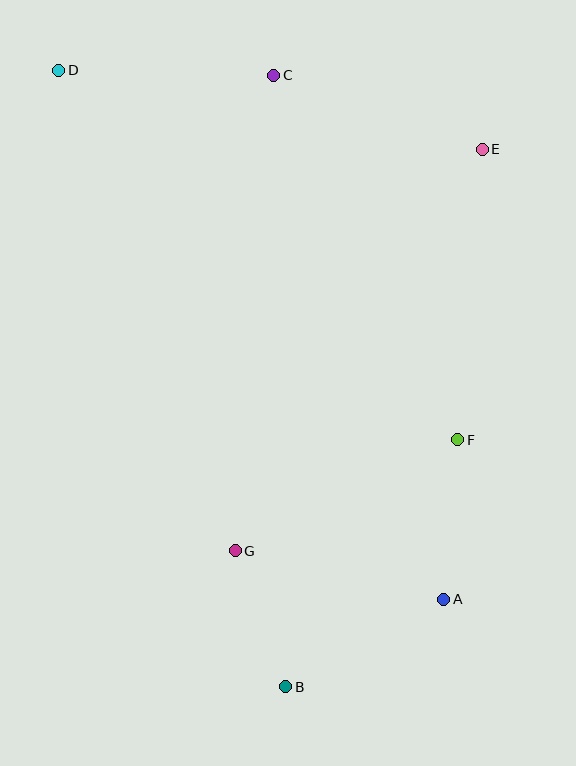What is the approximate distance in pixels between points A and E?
The distance between A and E is approximately 452 pixels.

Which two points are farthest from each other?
Points B and D are farthest from each other.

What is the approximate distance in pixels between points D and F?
The distance between D and F is approximately 544 pixels.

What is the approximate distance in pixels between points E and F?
The distance between E and F is approximately 292 pixels.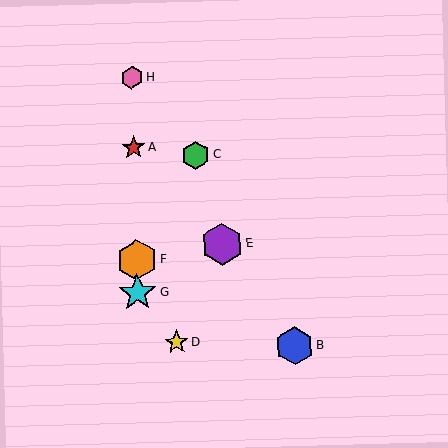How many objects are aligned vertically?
4 objects (A, F, G, H) are aligned vertically.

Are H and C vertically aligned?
No, H is at x≈132 and C is at x≈196.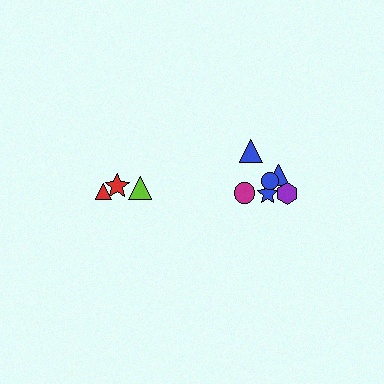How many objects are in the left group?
There are 3 objects.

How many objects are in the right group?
There are 6 objects.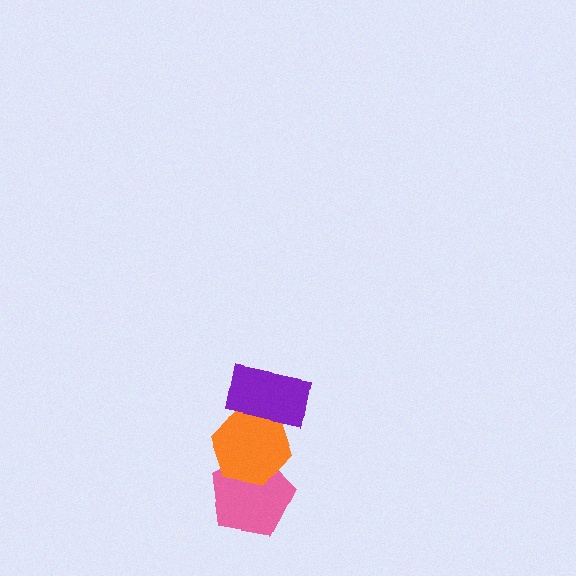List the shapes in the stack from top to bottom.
From top to bottom: the purple rectangle, the orange hexagon, the pink pentagon.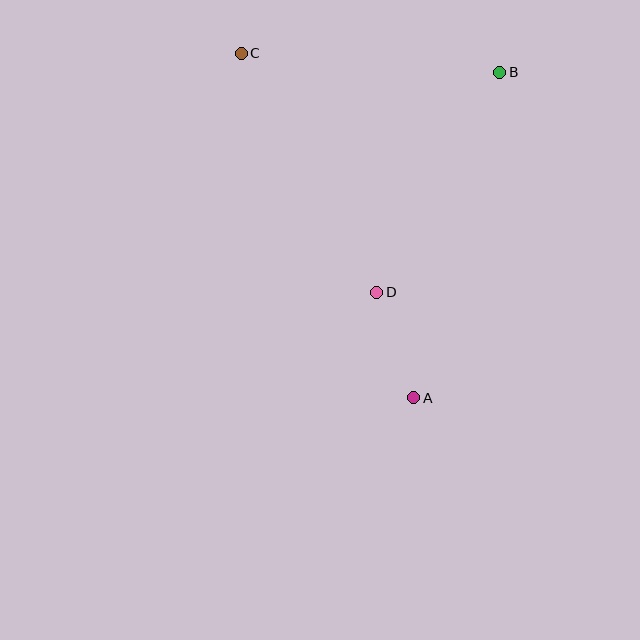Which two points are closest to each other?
Points A and D are closest to each other.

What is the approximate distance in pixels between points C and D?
The distance between C and D is approximately 275 pixels.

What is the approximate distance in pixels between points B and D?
The distance between B and D is approximately 252 pixels.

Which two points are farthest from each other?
Points A and C are farthest from each other.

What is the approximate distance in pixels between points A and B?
The distance between A and B is approximately 337 pixels.